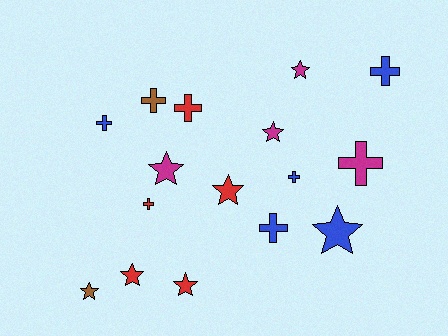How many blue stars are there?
There is 1 blue star.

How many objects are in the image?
There are 16 objects.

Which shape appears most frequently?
Star, with 8 objects.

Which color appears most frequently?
Blue, with 5 objects.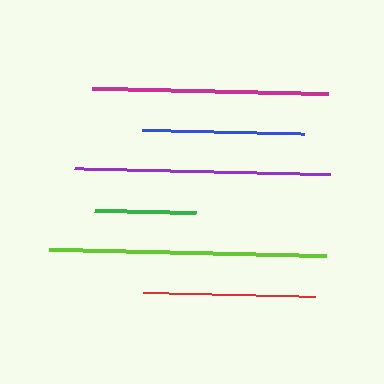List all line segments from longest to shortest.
From longest to shortest: lime, purple, magenta, red, blue, green.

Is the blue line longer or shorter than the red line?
The red line is longer than the blue line.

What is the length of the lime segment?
The lime segment is approximately 277 pixels long.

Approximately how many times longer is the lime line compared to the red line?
The lime line is approximately 1.6 times the length of the red line.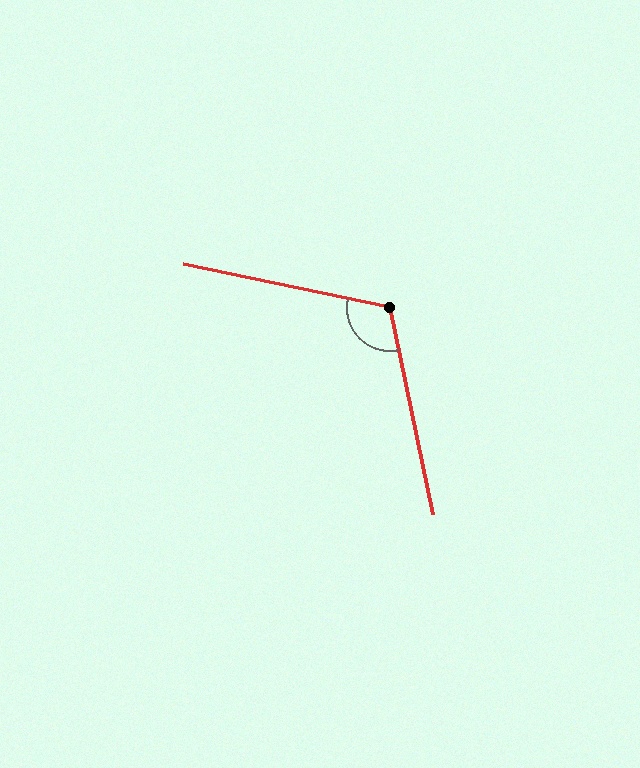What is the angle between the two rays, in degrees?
Approximately 114 degrees.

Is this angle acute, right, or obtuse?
It is obtuse.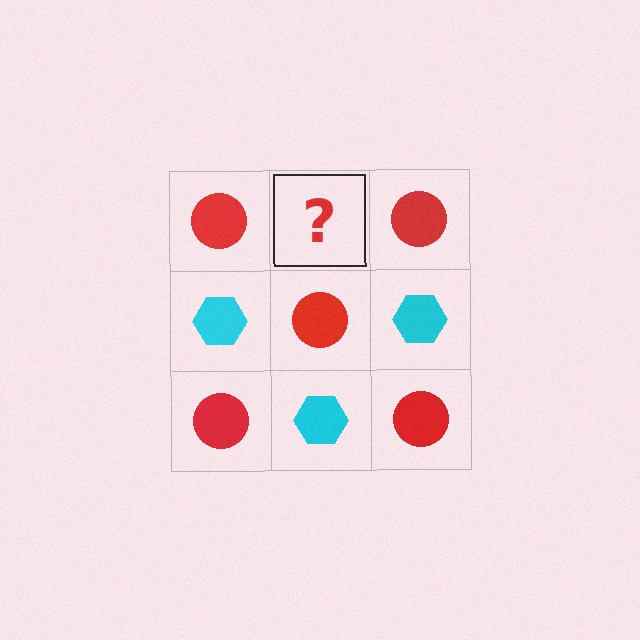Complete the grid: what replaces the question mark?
The question mark should be replaced with a cyan hexagon.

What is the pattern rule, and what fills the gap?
The rule is that it alternates red circle and cyan hexagon in a checkerboard pattern. The gap should be filled with a cyan hexagon.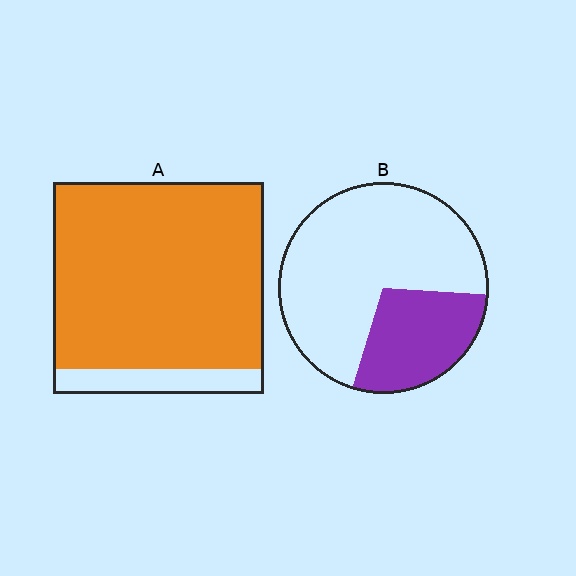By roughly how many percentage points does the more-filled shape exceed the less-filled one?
By roughly 60 percentage points (A over B).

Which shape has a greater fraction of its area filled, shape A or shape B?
Shape A.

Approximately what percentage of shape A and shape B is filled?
A is approximately 90% and B is approximately 30%.